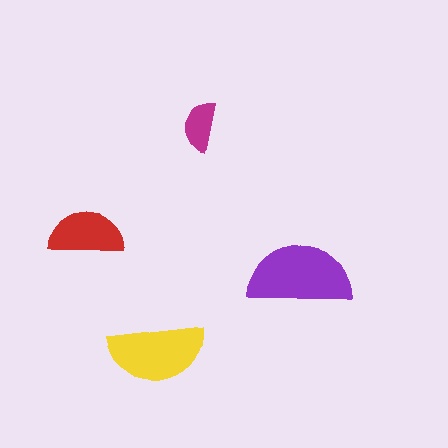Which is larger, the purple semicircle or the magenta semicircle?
The purple one.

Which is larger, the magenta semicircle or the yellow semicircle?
The yellow one.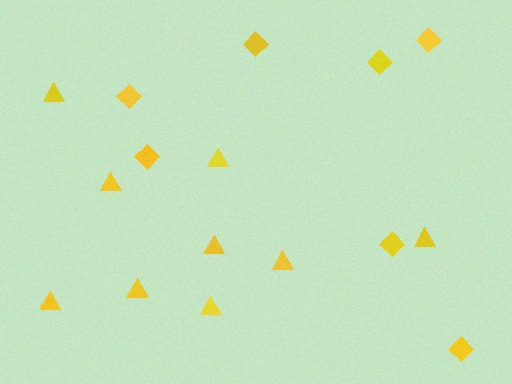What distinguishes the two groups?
There are 2 groups: one group of triangles (9) and one group of diamonds (7).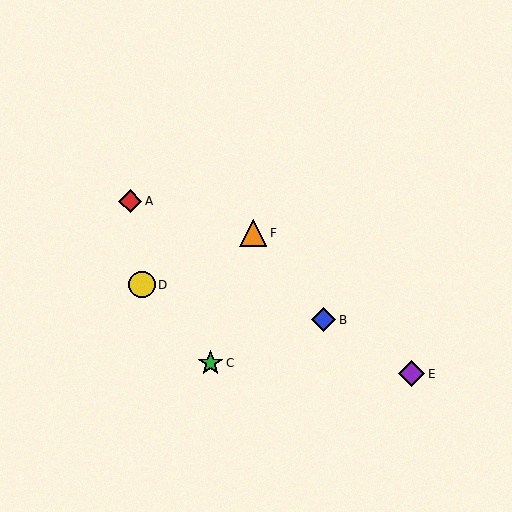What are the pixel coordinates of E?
Object E is at (412, 374).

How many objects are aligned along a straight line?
3 objects (A, B, E) are aligned along a straight line.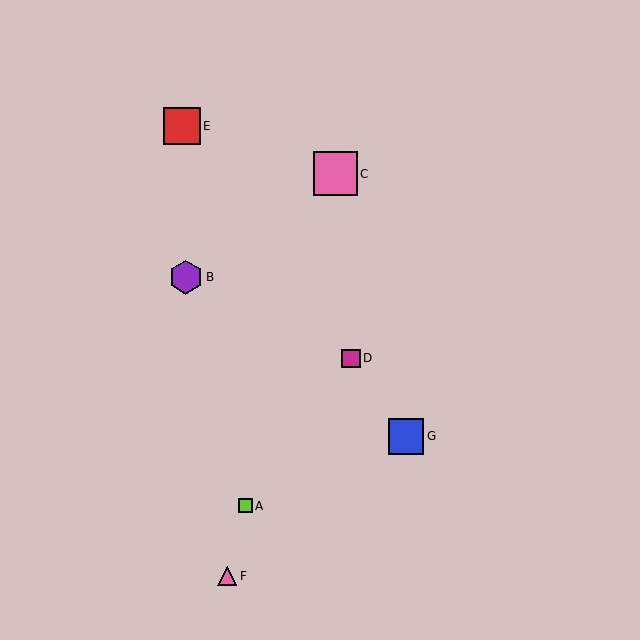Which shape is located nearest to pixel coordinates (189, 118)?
The red square (labeled E) at (182, 126) is nearest to that location.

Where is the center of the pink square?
The center of the pink square is at (335, 174).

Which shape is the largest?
The pink square (labeled C) is the largest.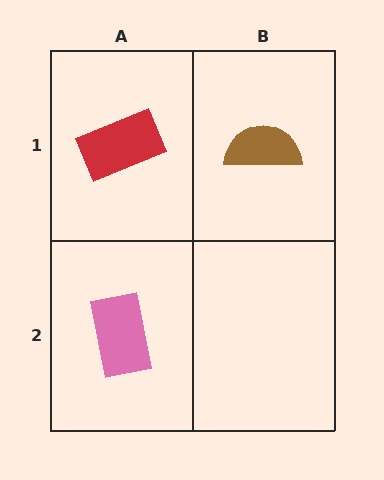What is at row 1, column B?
A brown semicircle.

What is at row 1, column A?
A red rectangle.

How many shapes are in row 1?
2 shapes.